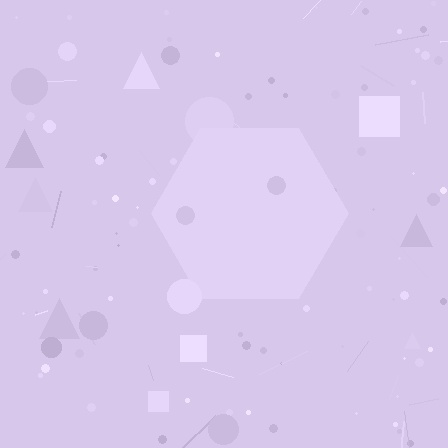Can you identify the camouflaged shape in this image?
The camouflaged shape is a hexagon.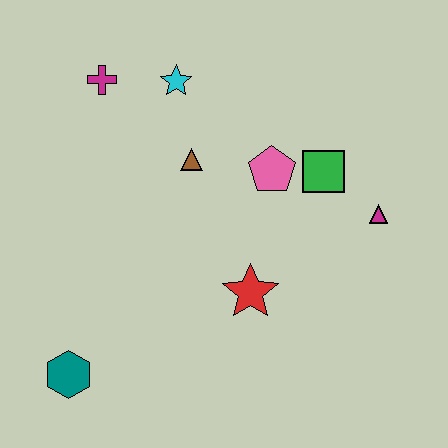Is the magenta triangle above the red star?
Yes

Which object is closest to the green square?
The pink pentagon is closest to the green square.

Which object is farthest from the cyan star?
The teal hexagon is farthest from the cyan star.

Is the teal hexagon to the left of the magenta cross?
Yes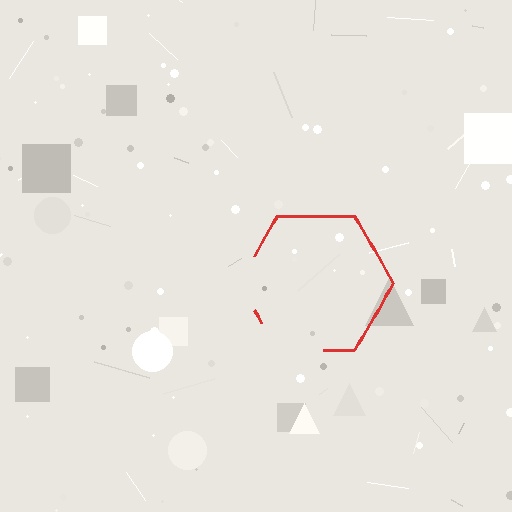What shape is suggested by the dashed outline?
The dashed outline suggests a hexagon.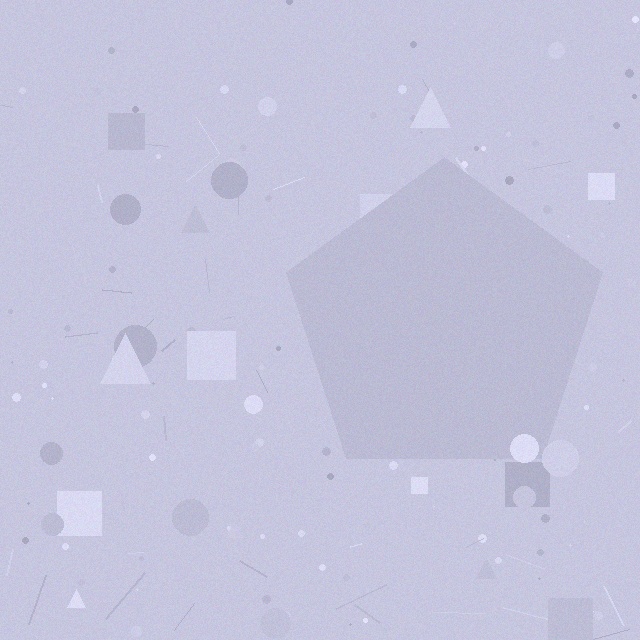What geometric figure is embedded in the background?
A pentagon is embedded in the background.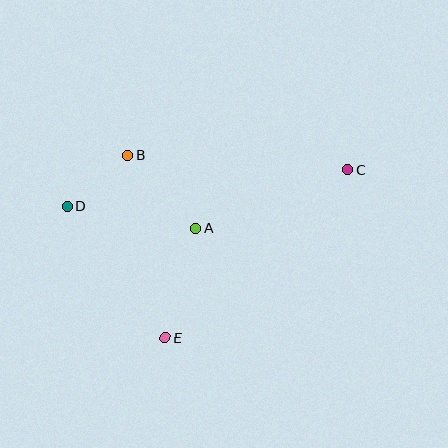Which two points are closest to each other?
Points B and D are closest to each other.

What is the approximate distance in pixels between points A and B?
The distance between A and B is approximately 100 pixels.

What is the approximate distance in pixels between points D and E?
The distance between D and E is approximately 165 pixels.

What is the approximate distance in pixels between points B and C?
The distance between B and C is approximately 220 pixels.